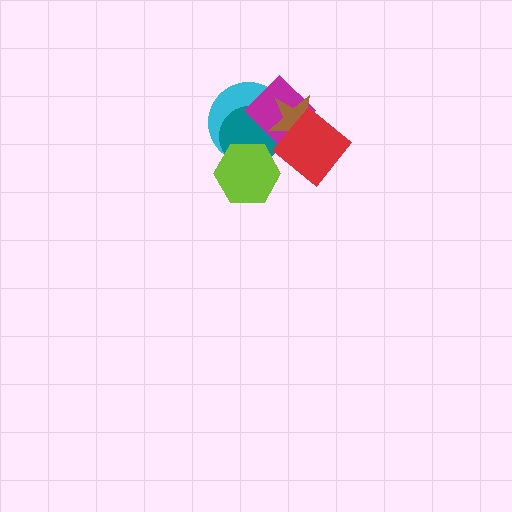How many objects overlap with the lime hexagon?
2 objects overlap with the lime hexagon.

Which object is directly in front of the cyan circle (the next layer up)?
The teal circle is directly in front of the cyan circle.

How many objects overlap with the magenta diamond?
4 objects overlap with the magenta diamond.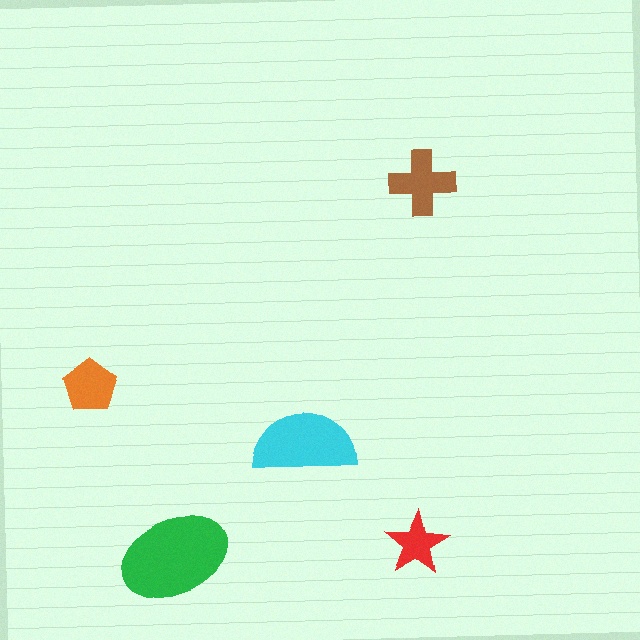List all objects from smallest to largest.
The red star, the orange pentagon, the brown cross, the cyan semicircle, the green ellipse.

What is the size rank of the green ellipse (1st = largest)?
1st.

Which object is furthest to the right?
The brown cross is rightmost.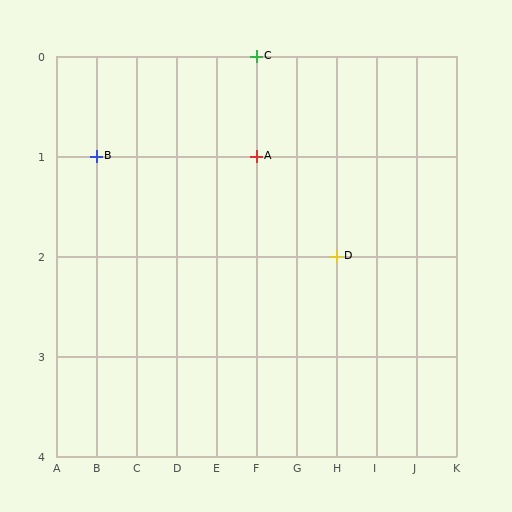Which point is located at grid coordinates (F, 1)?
Point A is at (F, 1).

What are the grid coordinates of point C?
Point C is at grid coordinates (F, 0).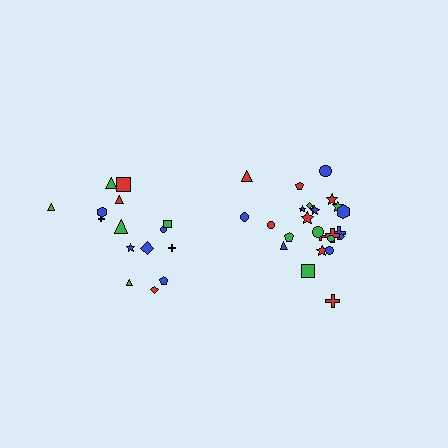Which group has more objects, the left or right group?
The right group.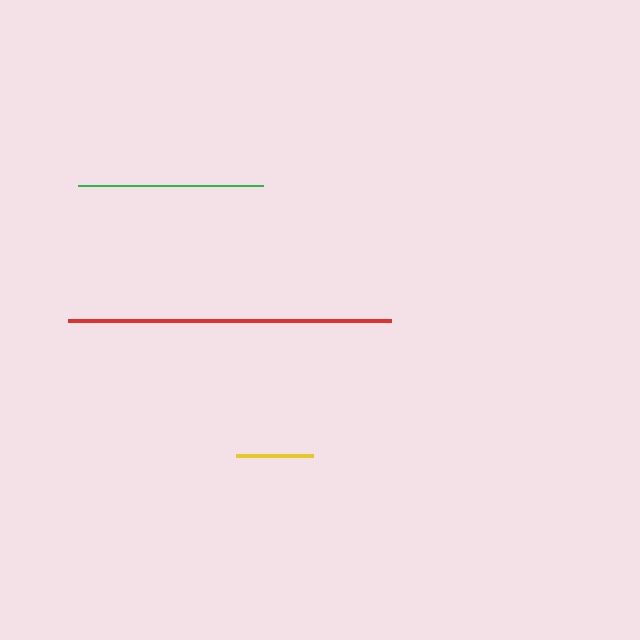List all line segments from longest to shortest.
From longest to shortest: red, green, yellow.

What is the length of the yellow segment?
The yellow segment is approximately 77 pixels long.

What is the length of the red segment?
The red segment is approximately 323 pixels long.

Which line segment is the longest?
The red line is the longest at approximately 323 pixels.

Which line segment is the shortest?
The yellow line is the shortest at approximately 77 pixels.